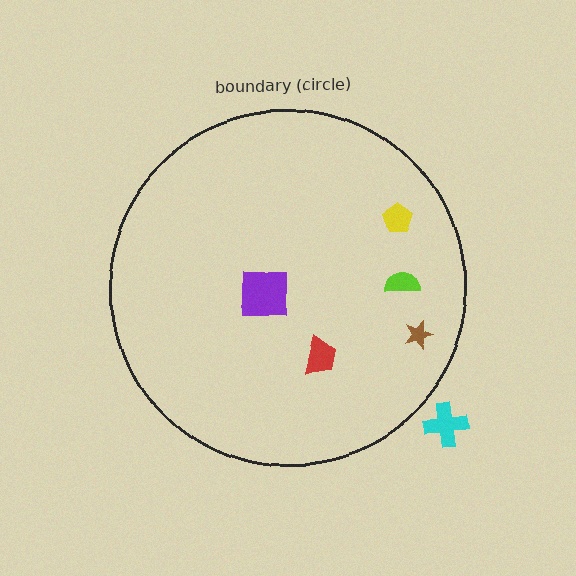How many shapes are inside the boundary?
5 inside, 1 outside.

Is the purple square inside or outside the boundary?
Inside.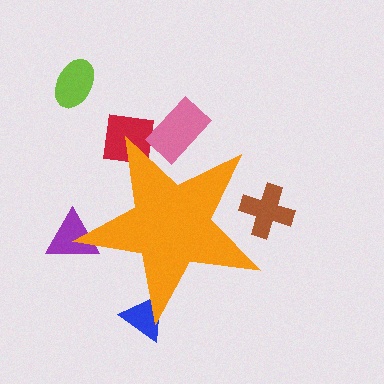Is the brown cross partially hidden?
Yes, the brown cross is partially hidden behind the orange star.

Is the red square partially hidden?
Yes, the red square is partially hidden behind the orange star.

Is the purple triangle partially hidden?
Yes, the purple triangle is partially hidden behind the orange star.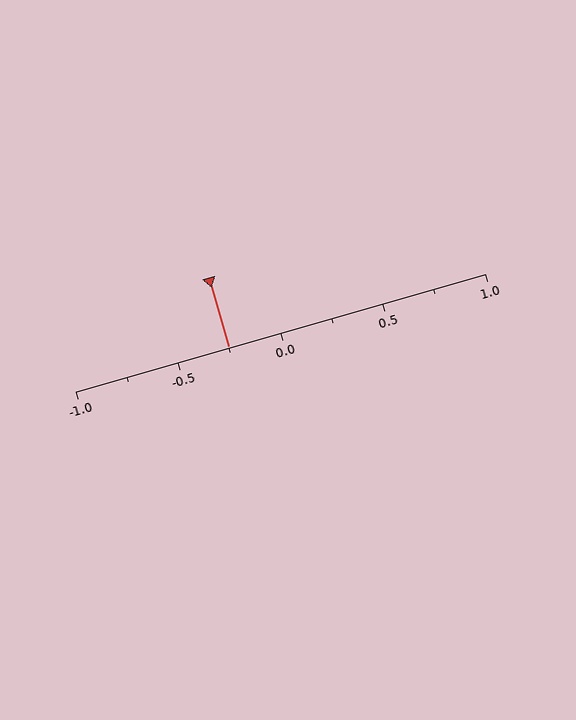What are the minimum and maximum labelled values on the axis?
The axis runs from -1.0 to 1.0.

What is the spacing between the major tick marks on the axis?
The major ticks are spaced 0.5 apart.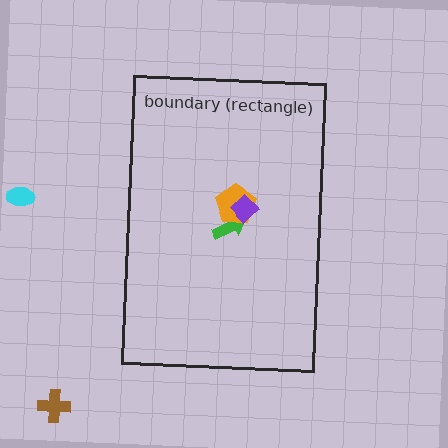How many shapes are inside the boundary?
3 inside, 2 outside.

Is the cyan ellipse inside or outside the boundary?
Outside.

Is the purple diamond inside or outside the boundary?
Inside.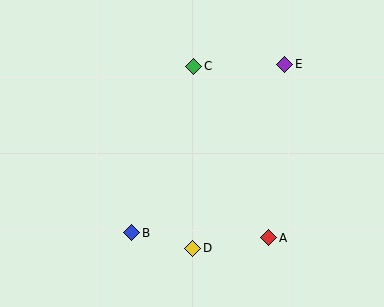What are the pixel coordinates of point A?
Point A is at (269, 238).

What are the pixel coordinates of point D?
Point D is at (193, 248).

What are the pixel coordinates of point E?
Point E is at (285, 64).